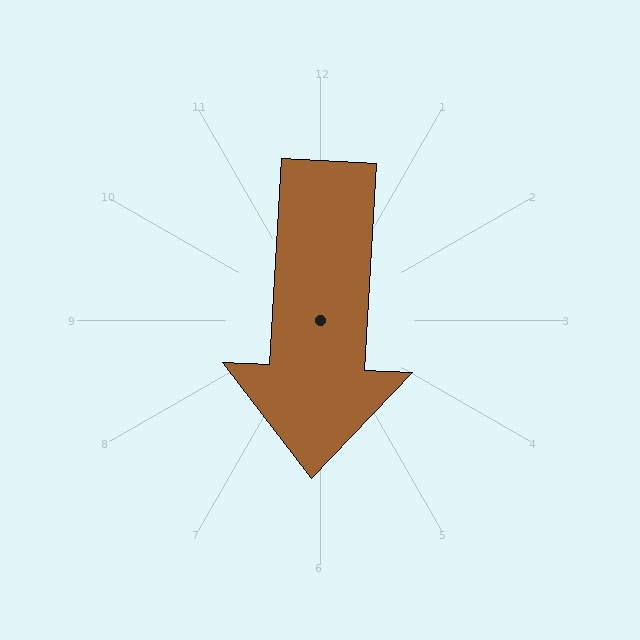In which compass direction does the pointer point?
South.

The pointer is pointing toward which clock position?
Roughly 6 o'clock.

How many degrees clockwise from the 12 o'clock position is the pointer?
Approximately 183 degrees.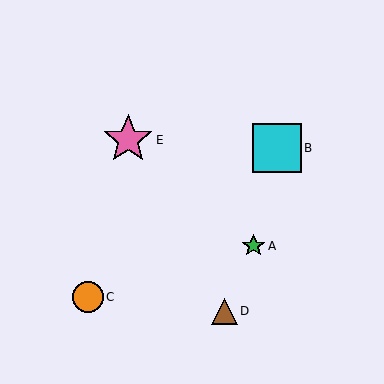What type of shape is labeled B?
Shape B is a cyan square.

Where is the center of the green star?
The center of the green star is at (253, 246).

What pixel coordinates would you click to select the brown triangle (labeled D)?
Click at (224, 311) to select the brown triangle D.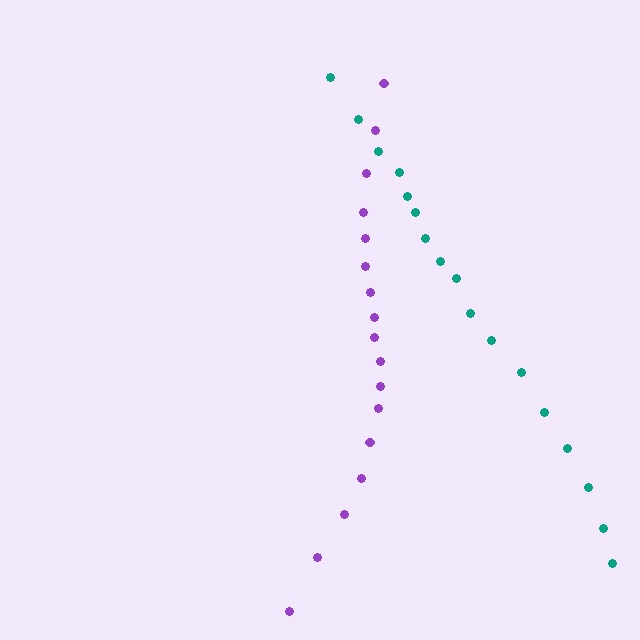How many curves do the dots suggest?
There are 2 distinct paths.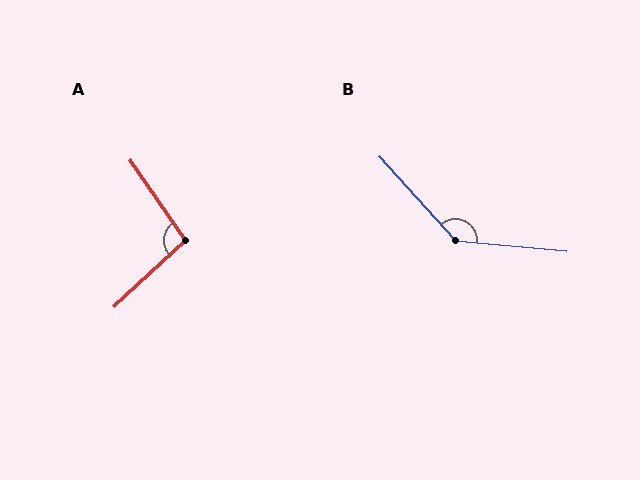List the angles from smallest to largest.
A (99°), B (137°).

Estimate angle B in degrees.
Approximately 137 degrees.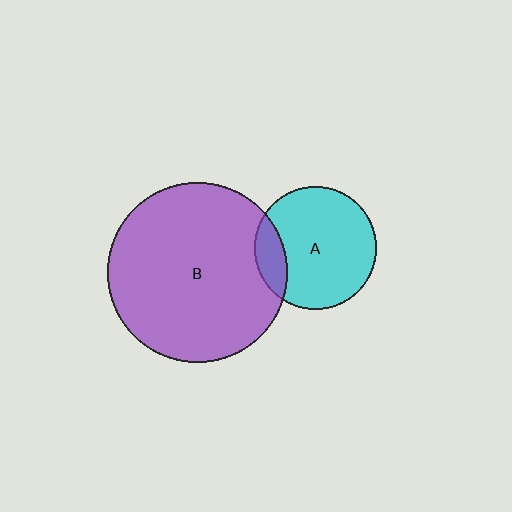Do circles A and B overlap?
Yes.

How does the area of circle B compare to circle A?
Approximately 2.2 times.